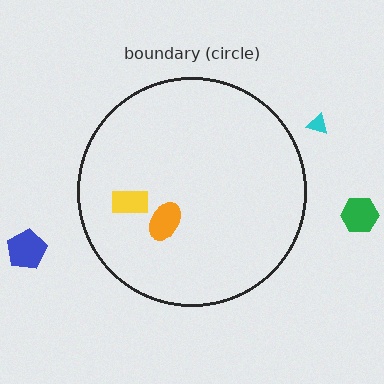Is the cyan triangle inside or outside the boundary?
Outside.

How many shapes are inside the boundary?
2 inside, 3 outside.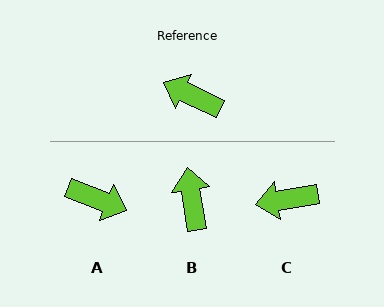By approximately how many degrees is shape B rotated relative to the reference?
Approximately 56 degrees clockwise.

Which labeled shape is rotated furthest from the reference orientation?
A, about 177 degrees away.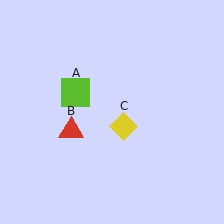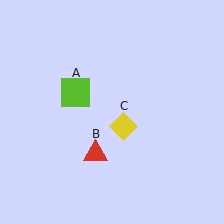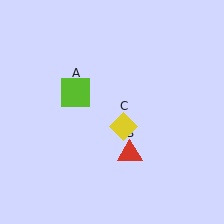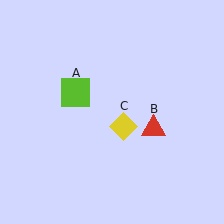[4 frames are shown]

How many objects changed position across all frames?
1 object changed position: red triangle (object B).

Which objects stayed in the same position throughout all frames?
Lime square (object A) and yellow diamond (object C) remained stationary.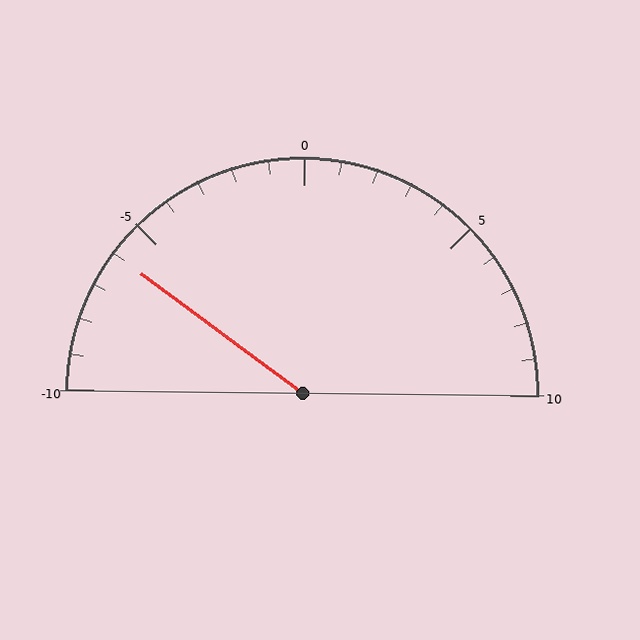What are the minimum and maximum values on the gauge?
The gauge ranges from -10 to 10.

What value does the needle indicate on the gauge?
The needle indicates approximately -6.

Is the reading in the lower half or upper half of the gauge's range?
The reading is in the lower half of the range (-10 to 10).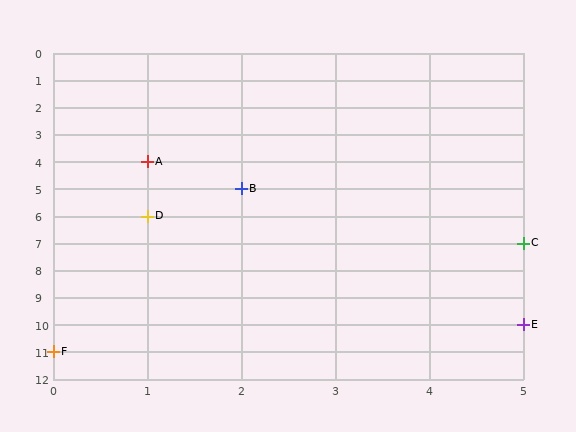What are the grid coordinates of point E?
Point E is at grid coordinates (5, 10).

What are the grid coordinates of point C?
Point C is at grid coordinates (5, 7).